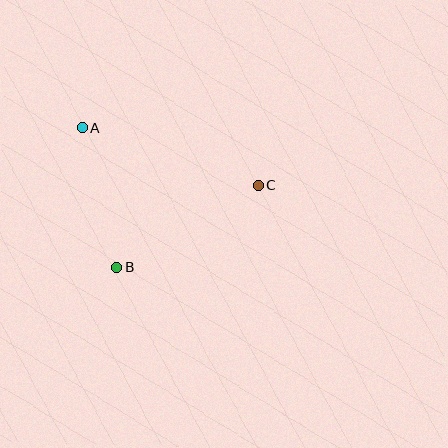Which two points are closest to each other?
Points A and B are closest to each other.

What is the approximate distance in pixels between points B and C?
The distance between B and C is approximately 164 pixels.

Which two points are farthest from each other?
Points A and C are farthest from each other.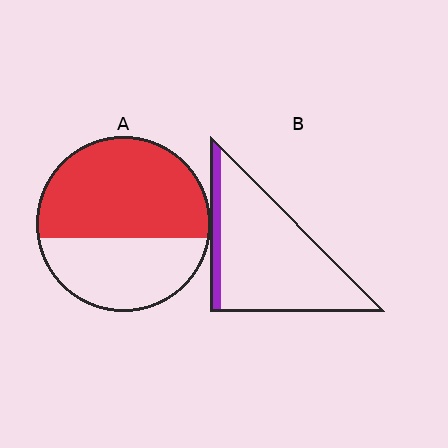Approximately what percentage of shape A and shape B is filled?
A is approximately 60% and B is approximately 10%.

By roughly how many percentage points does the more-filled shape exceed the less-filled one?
By roughly 50 percentage points (A over B).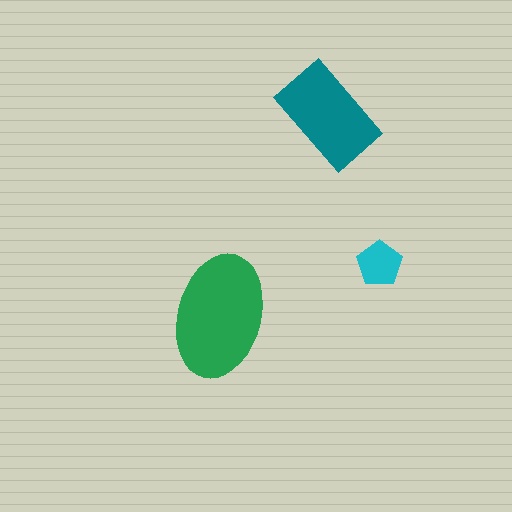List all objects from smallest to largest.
The cyan pentagon, the teal rectangle, the green ellipse.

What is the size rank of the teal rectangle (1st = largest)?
2nd.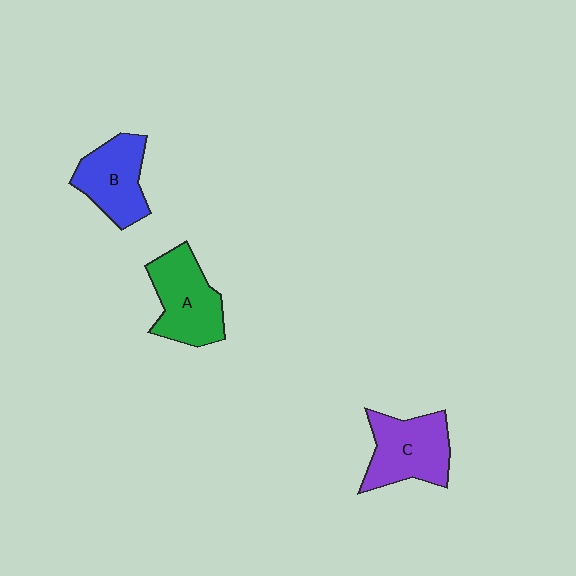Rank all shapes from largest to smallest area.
From largest to smallest: A (green), C (purple), B (blue).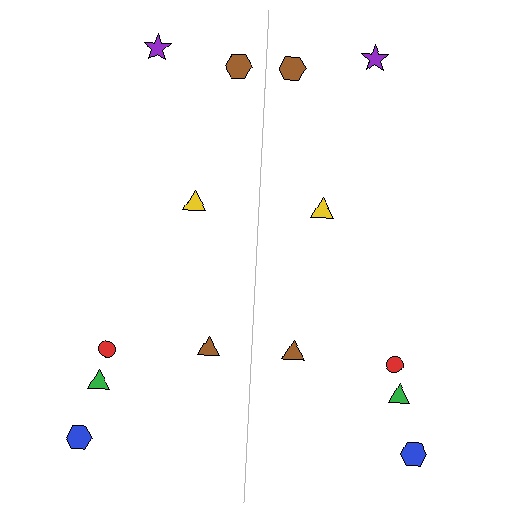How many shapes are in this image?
There are 14 shapes in this image.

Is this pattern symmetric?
Yes, this pattern has bilateral (reflection) symmetry.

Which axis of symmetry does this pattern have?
The pattern has a vertical axis of symmetry running through the center of the image.